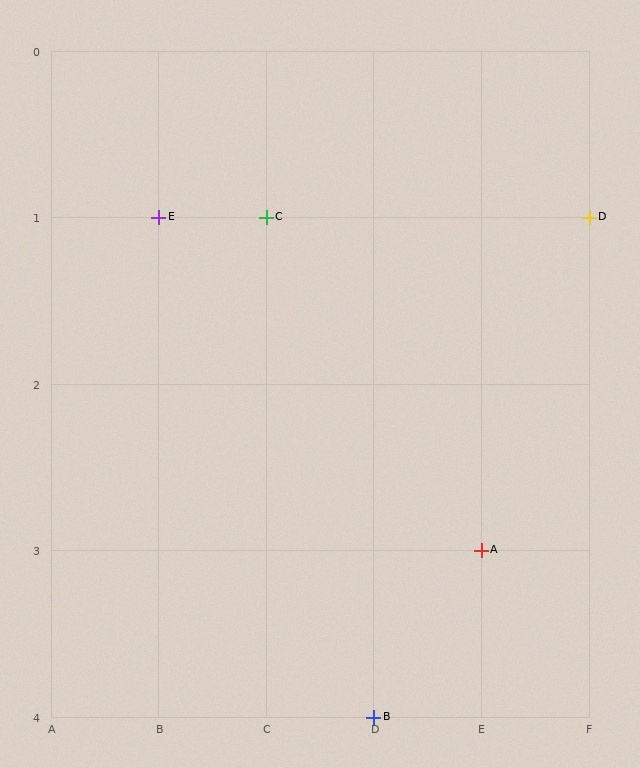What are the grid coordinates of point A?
Point A is at grid coordinates (E, 3).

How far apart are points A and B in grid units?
Points A and B are 1 column and 1 row apart (about 1.4 grid units diagonally).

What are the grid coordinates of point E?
Point E is at grid coordinates (B, 1).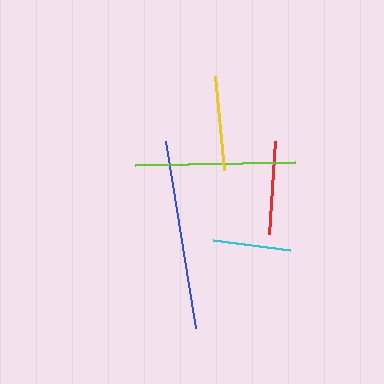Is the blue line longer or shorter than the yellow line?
The blue line is longer than the yellow line.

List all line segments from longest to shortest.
From longest to shortest: blue, lime, yellow, red, cyan.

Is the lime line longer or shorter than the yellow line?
The lime line is longer than the yellow line.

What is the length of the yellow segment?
The yellow segment is approximately 94 pixels long.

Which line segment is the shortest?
The cyan line is the shortest at approximately 77 pixels.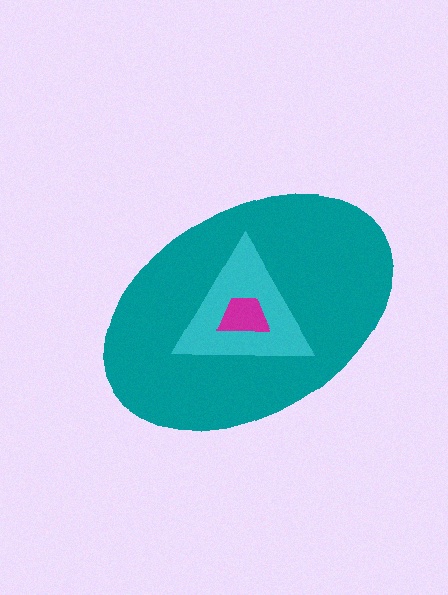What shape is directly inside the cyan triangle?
The magenta trapezoid.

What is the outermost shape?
The teal ellipse.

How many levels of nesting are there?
3.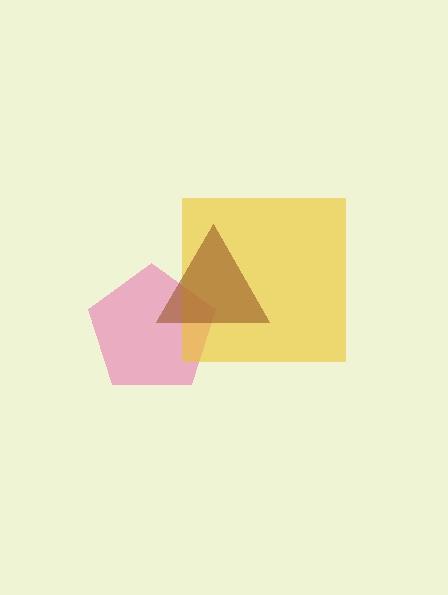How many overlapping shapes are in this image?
There are 3 overlapping shapes in the image.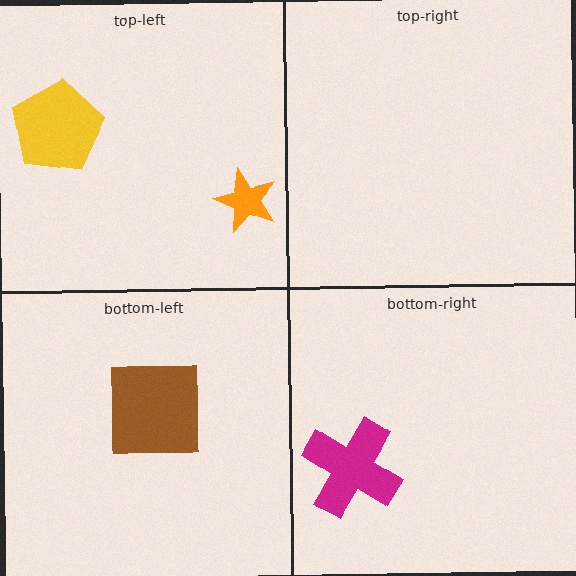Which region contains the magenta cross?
The bottom-right region.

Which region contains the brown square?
The bottom-left region.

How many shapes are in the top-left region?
2.